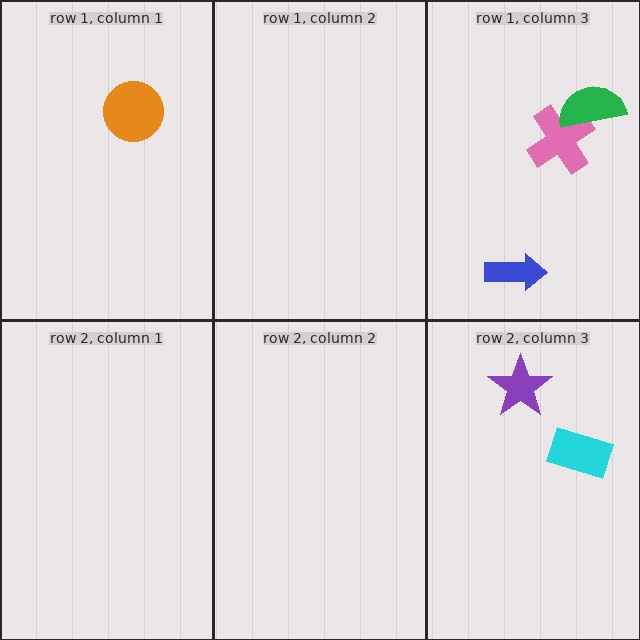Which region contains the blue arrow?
The row 1, column 3 region.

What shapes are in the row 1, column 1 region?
The orange circle.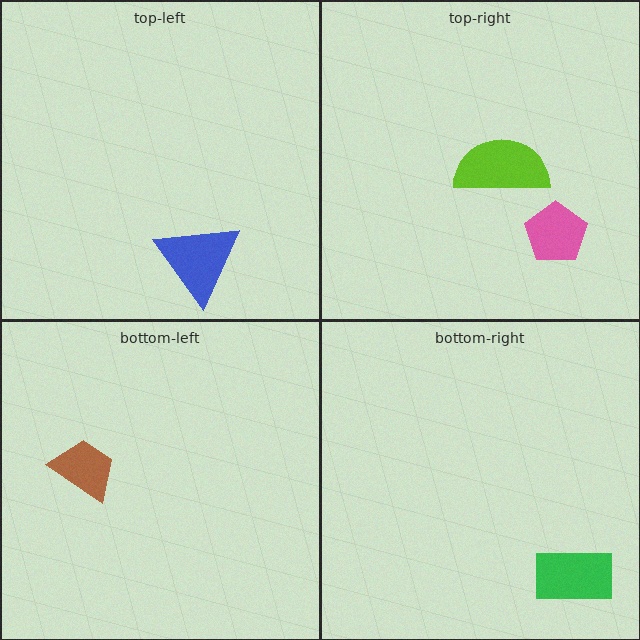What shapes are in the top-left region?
The blue triangle.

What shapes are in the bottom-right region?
The green rectangle.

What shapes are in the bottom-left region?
The brown trapezoid.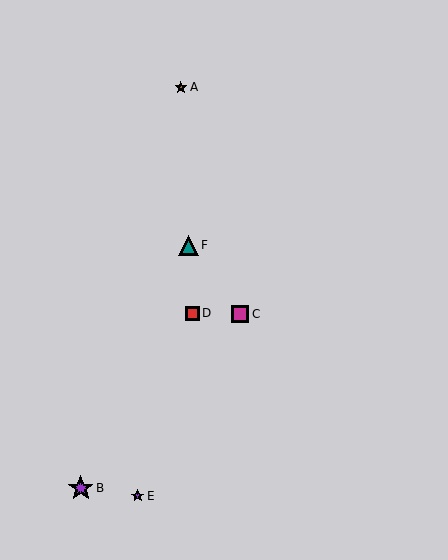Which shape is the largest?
The purple star (labeled B) is the largest.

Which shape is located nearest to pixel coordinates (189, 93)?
The brown star (labeled A) at (181, 87) is nearest to that location.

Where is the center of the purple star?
The center of the purple star is at (138, 496).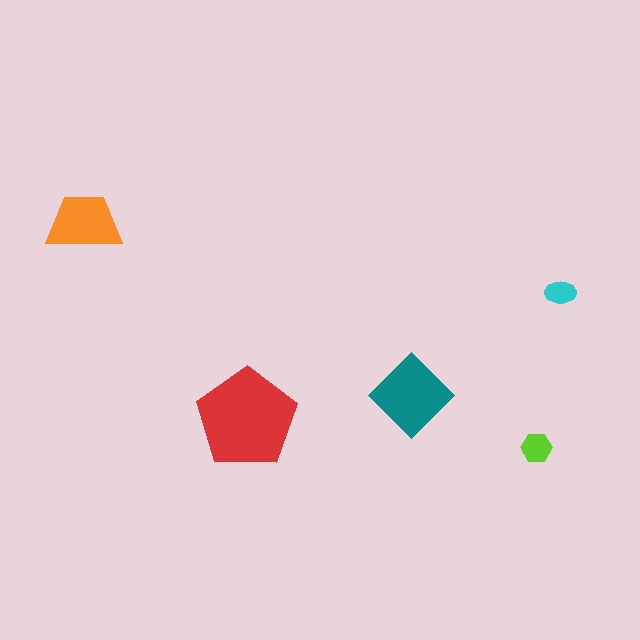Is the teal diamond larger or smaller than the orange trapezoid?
Larger.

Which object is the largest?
The red pentagon.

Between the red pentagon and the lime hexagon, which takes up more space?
The red pentagon.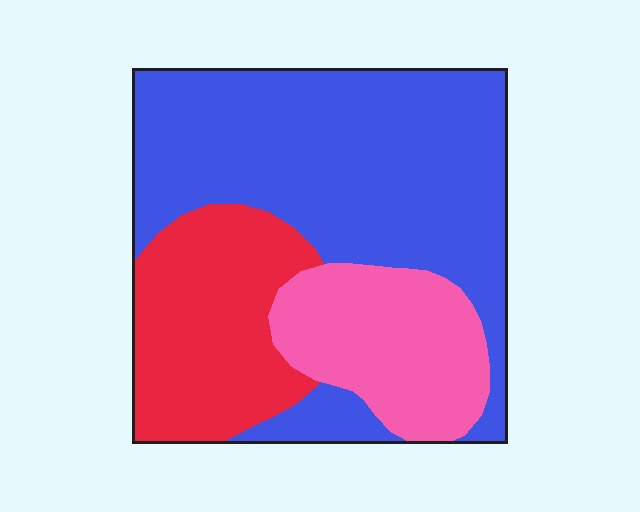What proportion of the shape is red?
Red takes up less than a quarter of the shape.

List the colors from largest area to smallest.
From largest to smallest: blue, red, pink.